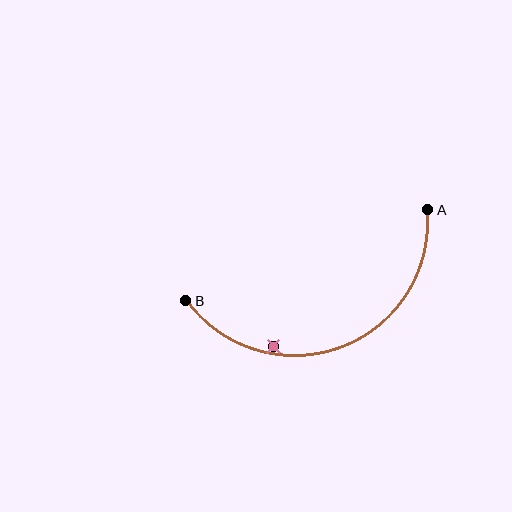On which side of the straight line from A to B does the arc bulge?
The arc bulges below the straight line connecting A and B.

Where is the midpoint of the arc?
The arc midpoint is the point on the curve farthest from the straight line joining A and B. It sits below that line.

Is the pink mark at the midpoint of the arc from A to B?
No — the pink mark does not lie on the arc at all. It sits slightly inside the curve.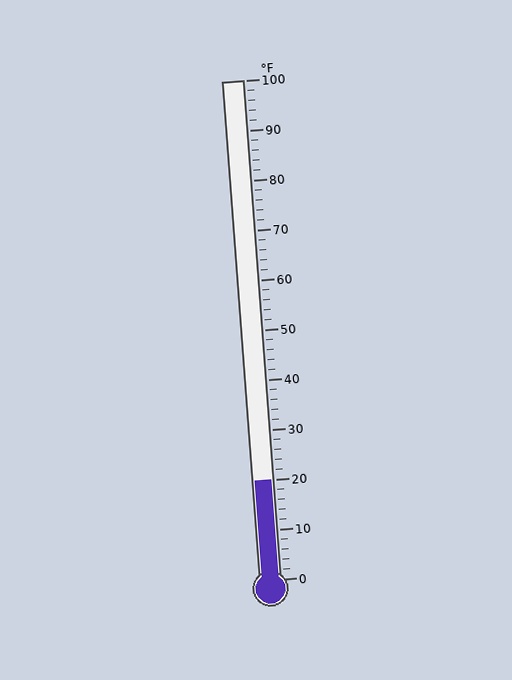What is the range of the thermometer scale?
The thermometer scale ranges from 0°F to 100°F.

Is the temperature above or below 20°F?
The temperature is at 20°F.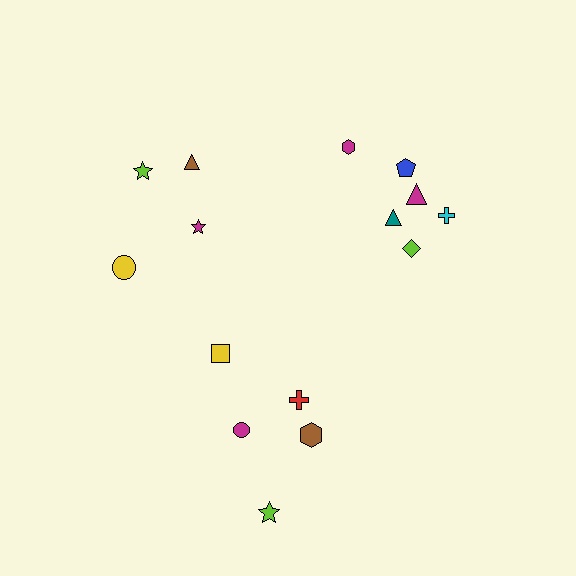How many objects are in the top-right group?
There are 6 objects.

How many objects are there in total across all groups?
There are 15 objects.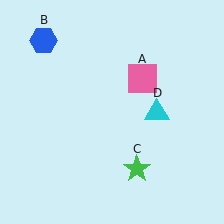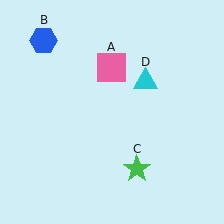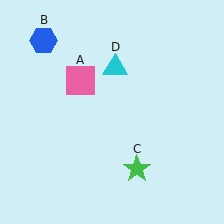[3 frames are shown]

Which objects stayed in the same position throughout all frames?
Blue hexagon (object B) and green star (object C) remained stationary.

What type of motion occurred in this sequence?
The pink square (object A), cyan triangle (object D) rotated counterclockwise around the center of the scene.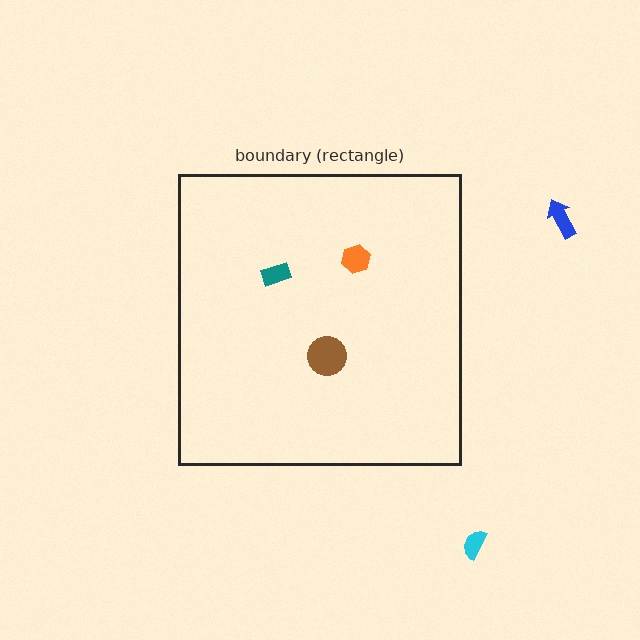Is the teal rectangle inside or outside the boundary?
Inside.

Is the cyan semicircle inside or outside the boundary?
Outside.